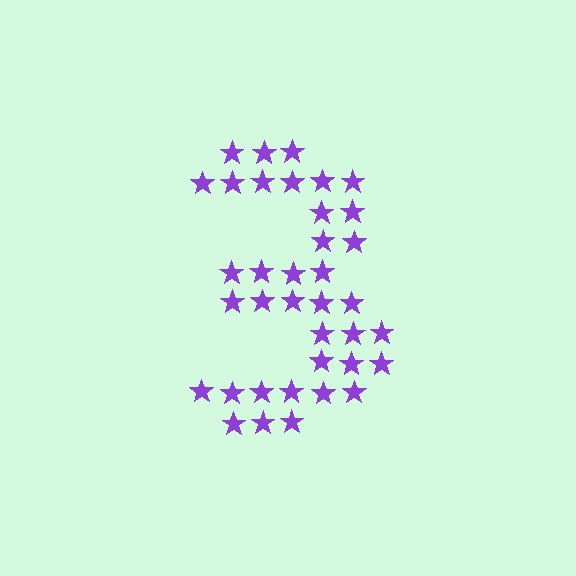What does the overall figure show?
The overall figure shows the digit 3.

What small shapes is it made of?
It is made of small stars.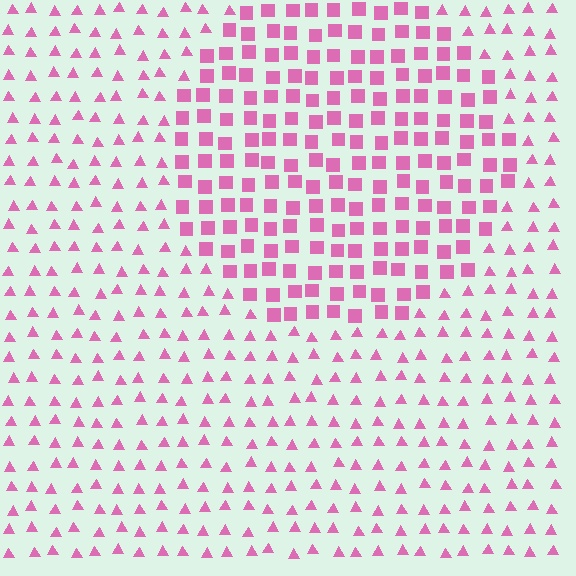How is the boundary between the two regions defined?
The boundary is defined by a change in element shape: squares inside vs. triangles outside. All elements share the same color and spacing.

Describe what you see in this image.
The image is filled with small pink elements arranged in a uniform grid. A circle-shaped region contains squares, while the surrounding area contains triangles. The boundary is defined purely by the change in element shape.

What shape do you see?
I see a circle.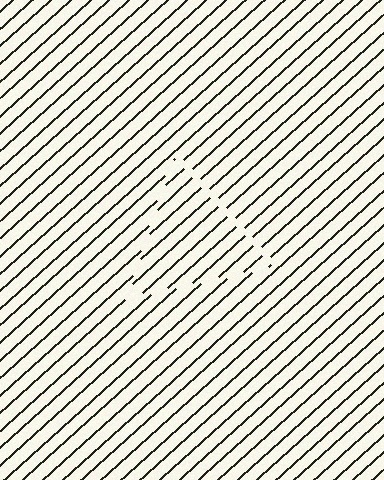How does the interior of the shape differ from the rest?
The interior of the shape contains the same grating, shifted by half a period — the contour is defined by the phase discontinuity where line-ends from the inner and outer gratings abut.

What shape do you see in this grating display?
An illusory triangle. The interior of the shape contains the same grating, shifted by half a period — the contour is defined by the phase discontinuity where line-ends from the inner and outer gratings abut.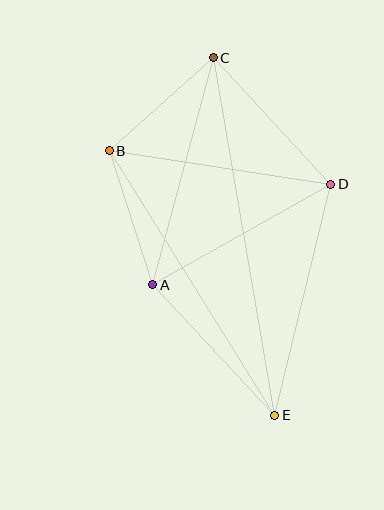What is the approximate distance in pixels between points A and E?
The distance between A and E is approximately 179 pixels.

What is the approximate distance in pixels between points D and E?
The distance between D and E is approximately 238 pixels.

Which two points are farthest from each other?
Points C and E are farthest from each other.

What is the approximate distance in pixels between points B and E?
The distance between B and E is approximately 312 pixels.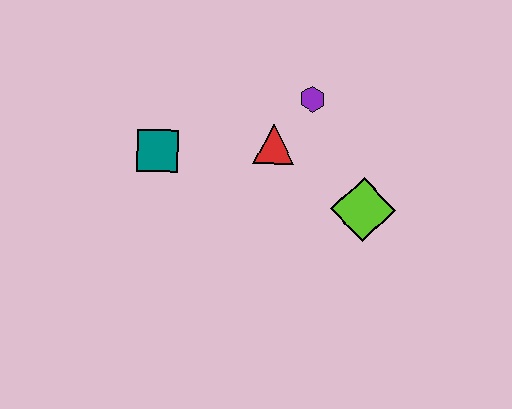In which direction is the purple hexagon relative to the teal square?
The purple hexagon is to the right of the teal square.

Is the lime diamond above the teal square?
No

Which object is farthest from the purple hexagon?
The teal square is farthest from the purple hexagon.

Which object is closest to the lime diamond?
The red triangle is closest to the lime diamond.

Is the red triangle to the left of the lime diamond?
Yes